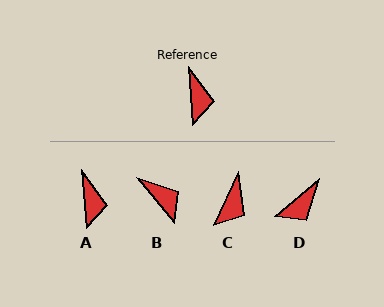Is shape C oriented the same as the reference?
No, it is off by about 29 degrees.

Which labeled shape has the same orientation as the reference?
A.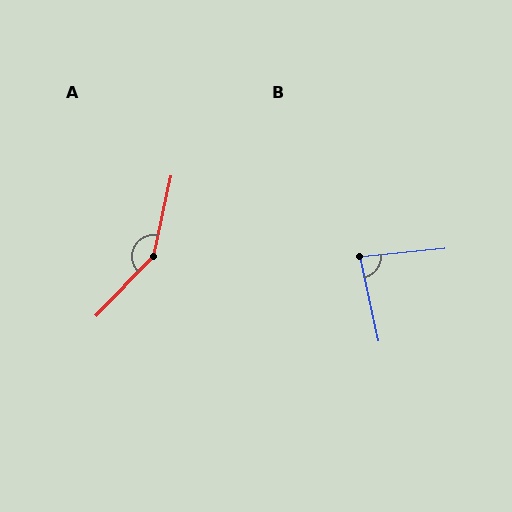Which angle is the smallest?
B, at approximately 83 degrees.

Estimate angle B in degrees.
Approximately 83 degrees.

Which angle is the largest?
A, at approximately 148 degrees.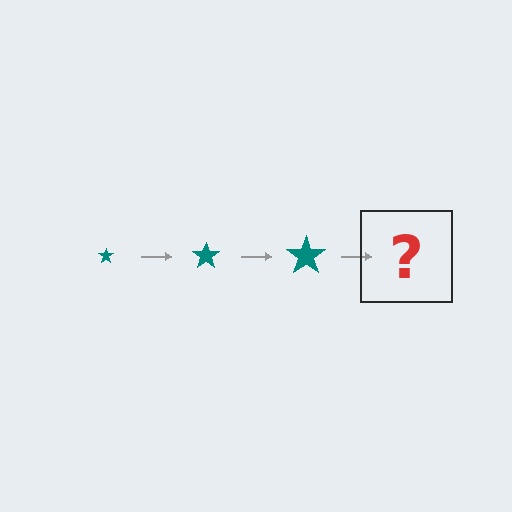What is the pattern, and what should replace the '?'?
The pattern is that the star gets progressively larger each step. The '?' should be a teal star, larger than the previous one.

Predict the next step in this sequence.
The next step is a teal star, larger than the previous one.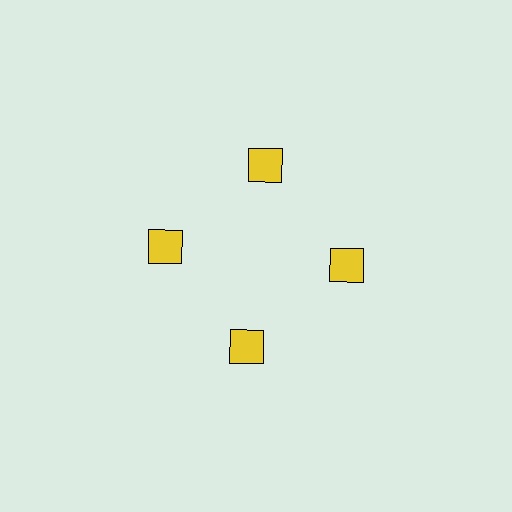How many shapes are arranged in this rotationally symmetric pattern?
There are 4 shapes, arranged in 4 groups of 1.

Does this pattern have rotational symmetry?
Yes, this pattern has 4-fold rotational symmetry. It looks the same after rotating 90 degrees around the center.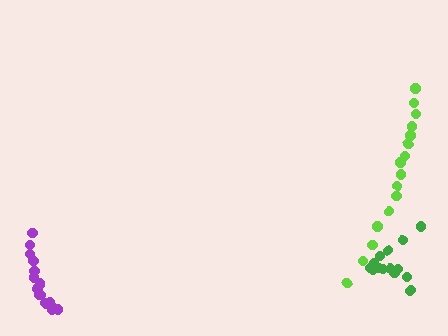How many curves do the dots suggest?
There are 3 distinct paths.